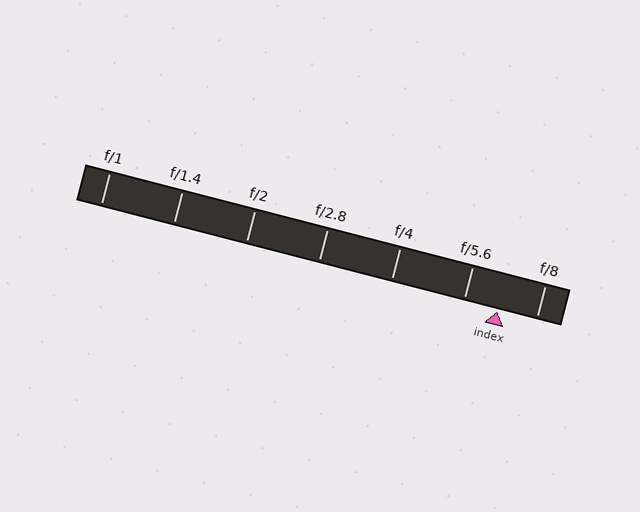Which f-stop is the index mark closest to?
The index mark is closest to f/5.6.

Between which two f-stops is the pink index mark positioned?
The index mark is between f/5.6 and f/8.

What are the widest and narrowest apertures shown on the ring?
The widest aperture shown is f/1 and the narrowest is f/8.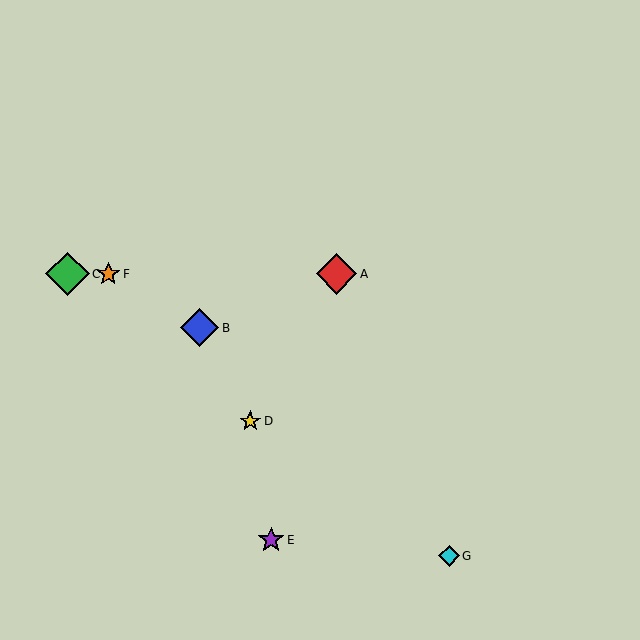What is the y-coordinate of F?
Object F is at y≈274.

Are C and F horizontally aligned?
Yes, both are at y≈274.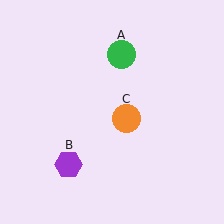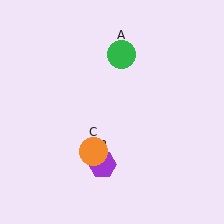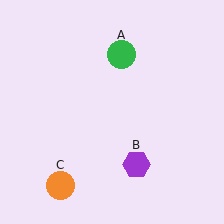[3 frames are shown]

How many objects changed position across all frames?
2 objects changed position: purple hexagon (object B), orange circle (object C).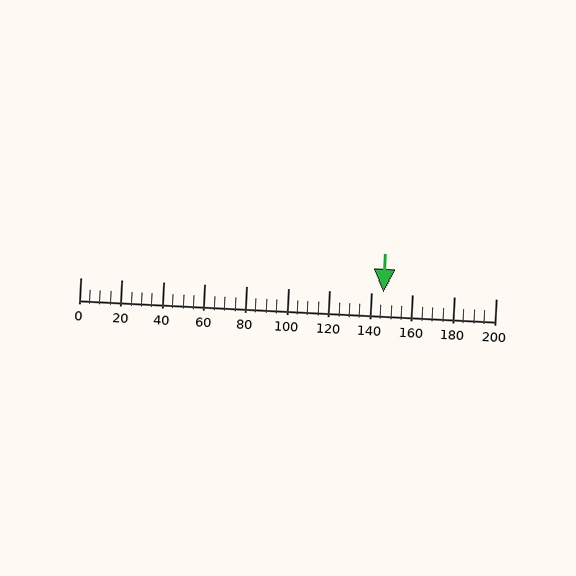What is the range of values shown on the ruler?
The ruler shows values from 0 to 200.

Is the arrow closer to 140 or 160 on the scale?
The arrow is closer to 140.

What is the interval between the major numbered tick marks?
The major tick marks are spaced 20 units apart.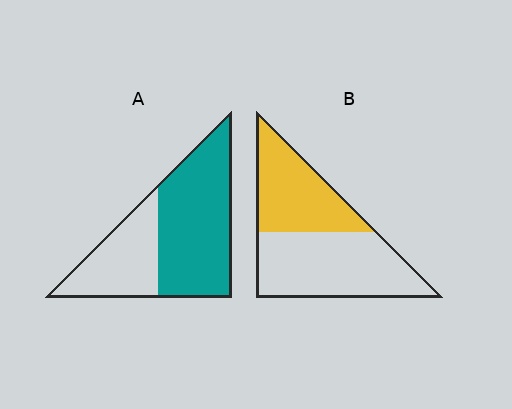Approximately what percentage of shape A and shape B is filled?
A is approximately 65% and B is approximately 40%.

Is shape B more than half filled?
No.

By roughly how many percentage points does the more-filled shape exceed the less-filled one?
By roughly 20 percentage points (A over B).